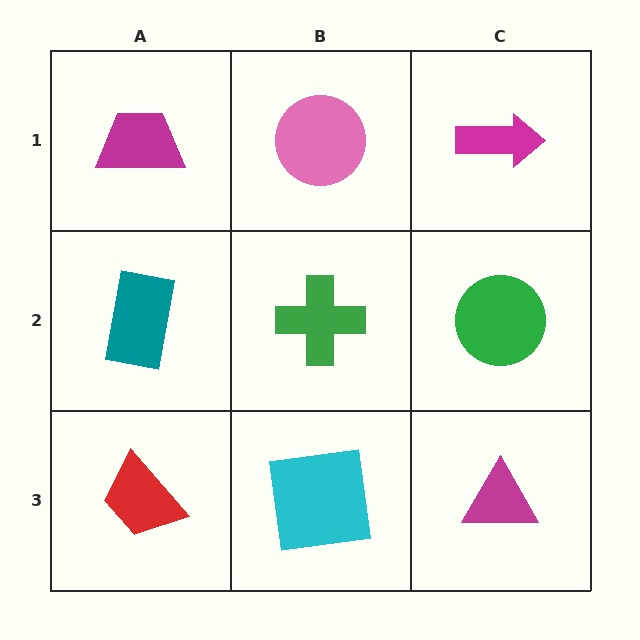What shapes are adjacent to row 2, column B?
A pink circle (row 1, column B), a cyan square (row 3, column B), a teal rectangle (row 2, column A), a green circle (row 2, column C).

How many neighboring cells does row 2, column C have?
3.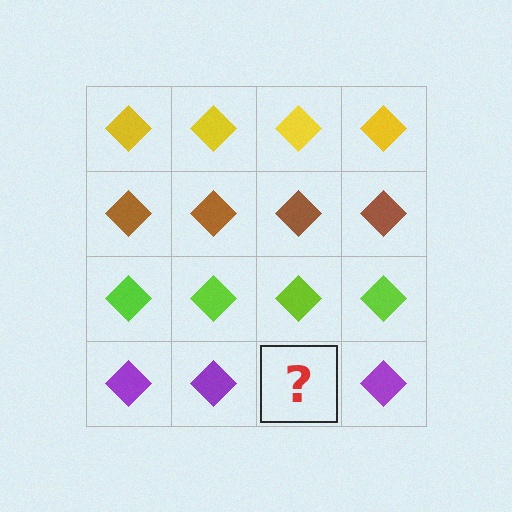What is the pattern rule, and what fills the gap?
The rule is that each row has a consistent color. The gap should be filled with a purple diamond.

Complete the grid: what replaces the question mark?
The question mark should be replaced with a purple diamond.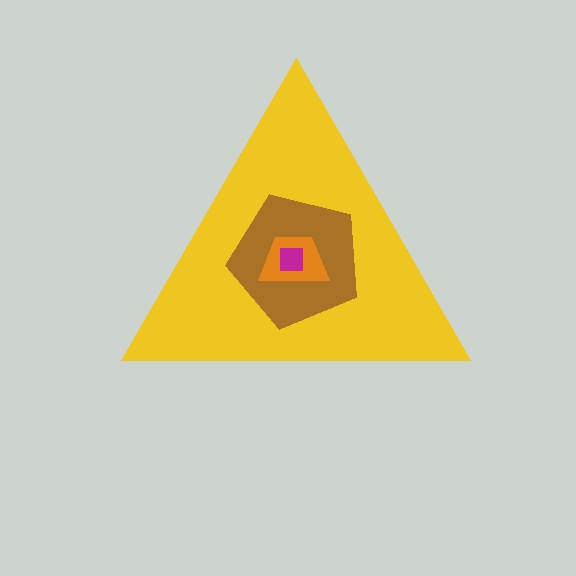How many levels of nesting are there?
4.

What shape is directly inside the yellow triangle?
The brown pentagon.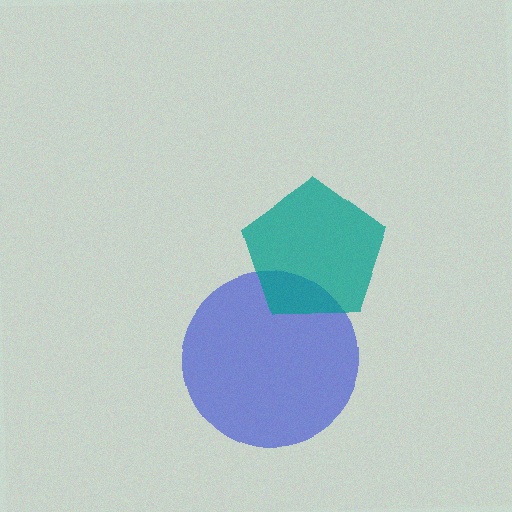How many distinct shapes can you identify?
There are 2 distinct shapes: a blue circle, a teal pentagon.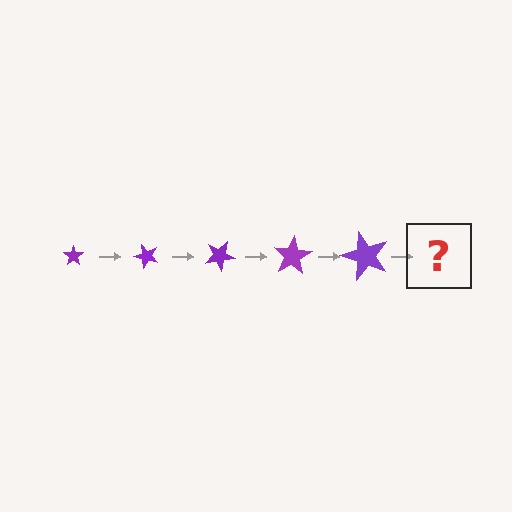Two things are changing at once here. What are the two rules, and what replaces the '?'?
The two rules are that the star grows larger each step and it rotates 50 degrees each step. The '?' should be a star, larger than the previous one and rotated 250 degrees from the start.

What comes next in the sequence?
The next element should be a star, larger than the previous one and rotated 250 degrees from the start.